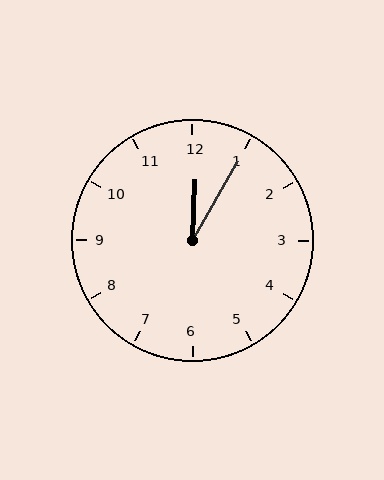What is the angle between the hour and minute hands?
Approximately 28 degrees.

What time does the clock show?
12:05.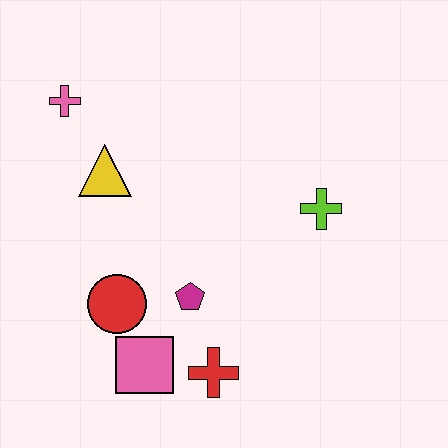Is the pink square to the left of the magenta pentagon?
Yes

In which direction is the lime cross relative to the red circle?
The lime cross is to the right of the red circle.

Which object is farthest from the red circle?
The lime cross is farthest from the red circle.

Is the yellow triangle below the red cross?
No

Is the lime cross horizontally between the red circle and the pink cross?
No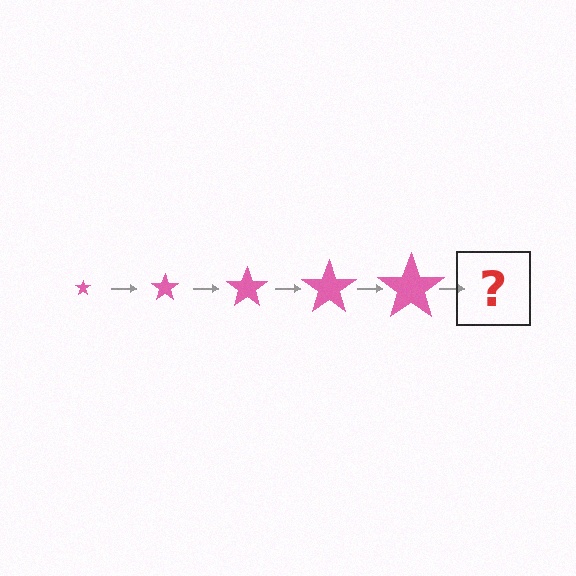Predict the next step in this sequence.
The next step is a pink star, larger than the previous one.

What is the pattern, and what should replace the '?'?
The pattern is that the star gets progressively larger each step. The '?' should be a pink star, larger than the previous one.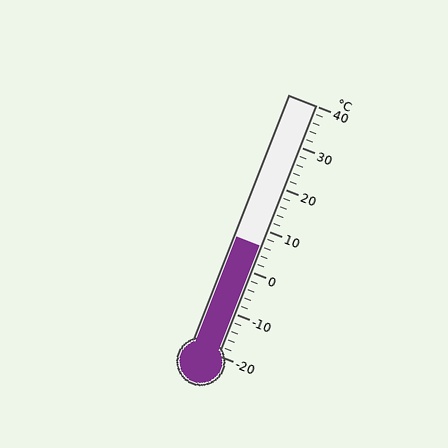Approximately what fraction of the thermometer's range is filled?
The thermometer is filled to approximately 45% of its range.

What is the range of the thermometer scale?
The thermometer scale ranges from -20°C to 40°C.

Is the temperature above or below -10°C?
The temperature is above -10°C.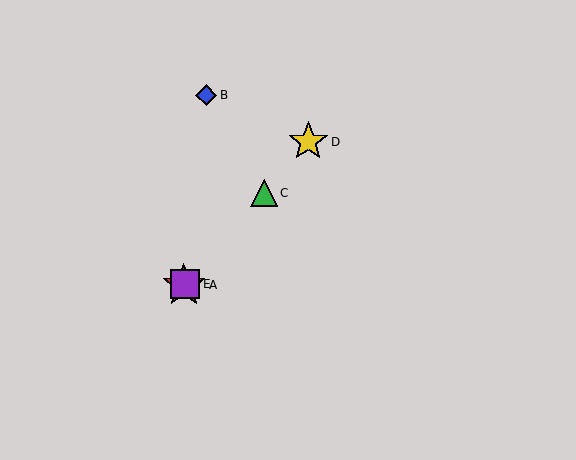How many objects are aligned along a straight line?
4 objects (A, C, D, E) are aligned along a straight line.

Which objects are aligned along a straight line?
Objects A, C, D, E are aligned along a straight line.